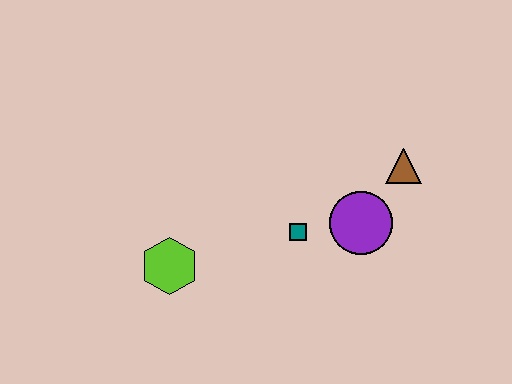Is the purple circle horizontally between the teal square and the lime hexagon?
No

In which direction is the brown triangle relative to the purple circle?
The brown triangle is above the purple circle.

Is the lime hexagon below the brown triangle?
Yes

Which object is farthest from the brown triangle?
The lime hexagon is farthest from the brown triangle.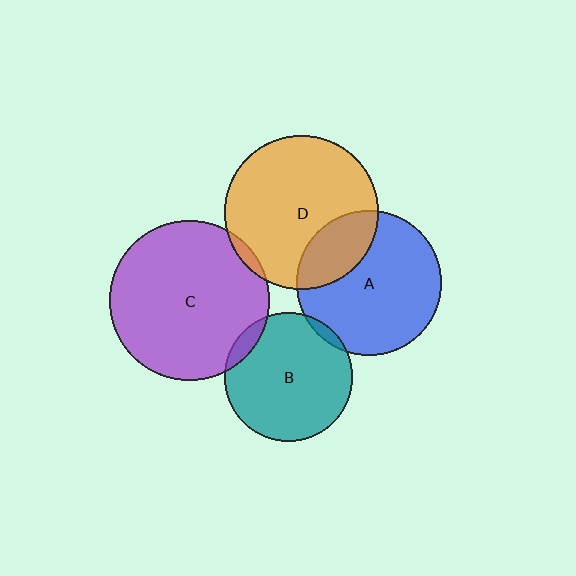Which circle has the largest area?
Circle C (purple).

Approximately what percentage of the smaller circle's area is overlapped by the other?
Approximately 5%.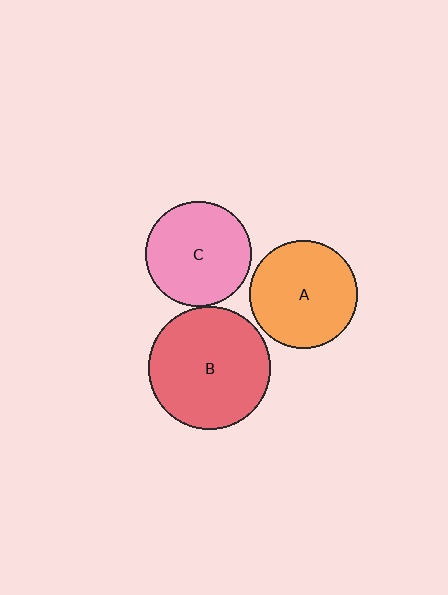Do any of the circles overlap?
No, none of the circles overlap.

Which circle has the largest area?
Circle B (red).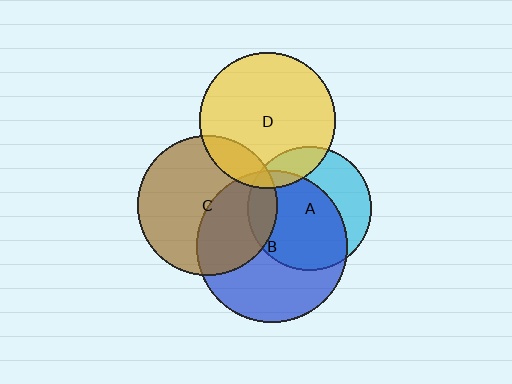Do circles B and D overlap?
Yes.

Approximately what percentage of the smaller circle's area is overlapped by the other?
Approximately 5%.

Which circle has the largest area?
Circle B (blue).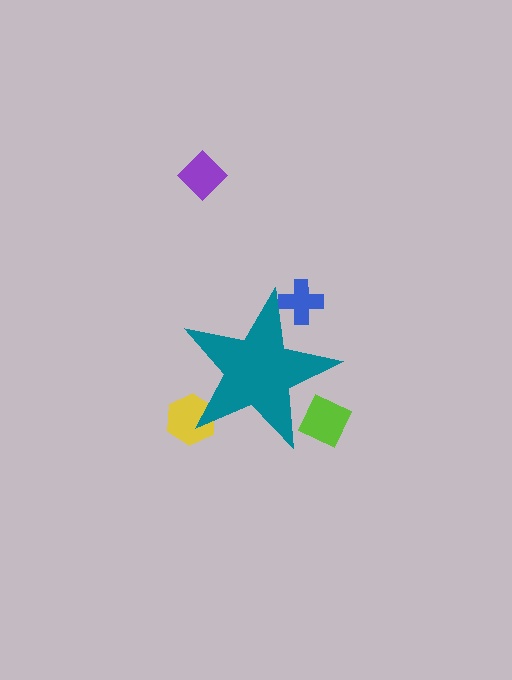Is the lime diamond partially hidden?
Yes, the lime diamond is partially hidden behind the teal star.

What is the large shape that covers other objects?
A teal star.